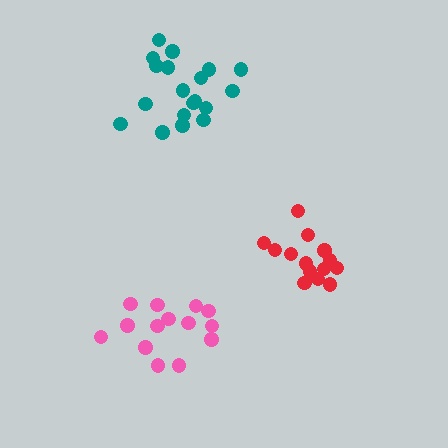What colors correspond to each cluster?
The clusters are colored: red, pink, teal.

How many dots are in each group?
Group 1: 14 dots, Group 2: 14 dots, Group 3: 19 dots (47 total).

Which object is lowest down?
The pink cluster is bottommost.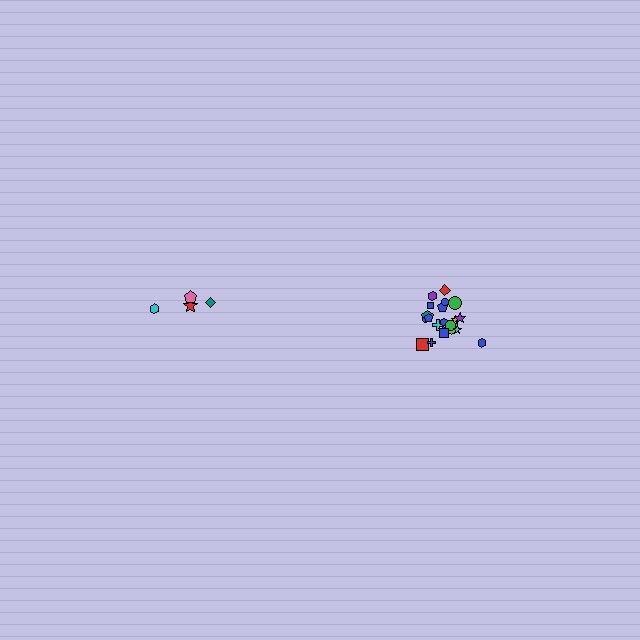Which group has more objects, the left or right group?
The right group.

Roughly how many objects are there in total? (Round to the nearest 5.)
Roughly 25 objects in total.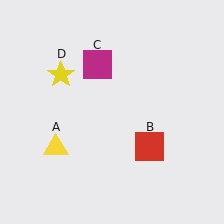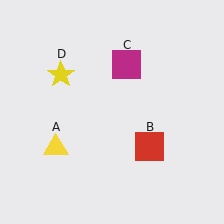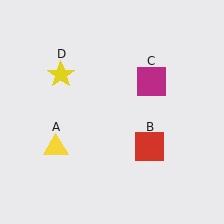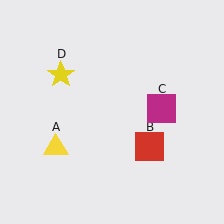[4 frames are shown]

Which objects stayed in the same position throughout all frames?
Yellow triangle (object A) and red square (object B) and yellow star (object D) remained stationary.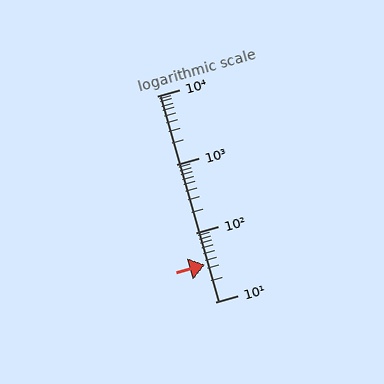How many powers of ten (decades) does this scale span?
The scale spans 3 decades, from 10 to 10000.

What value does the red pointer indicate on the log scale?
The pointer indicates approximately 35.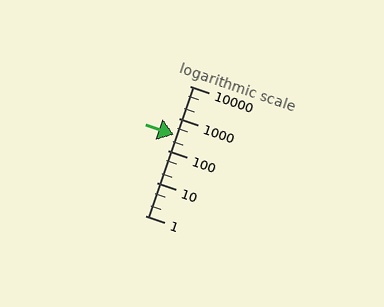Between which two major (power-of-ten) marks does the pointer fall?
The pointer is between 100 and 1000.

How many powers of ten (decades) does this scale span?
The scale spans 4 decades, from 1 to 10000.